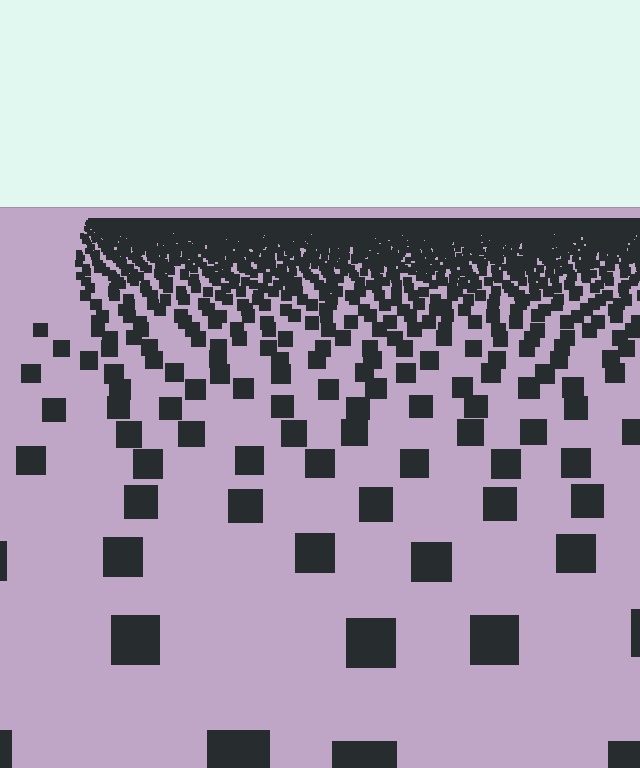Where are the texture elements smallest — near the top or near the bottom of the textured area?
Near the top.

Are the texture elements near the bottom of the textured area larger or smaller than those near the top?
Larger. Near the bottom, elements are closer to the viewer and appear at a bigger on-screen size.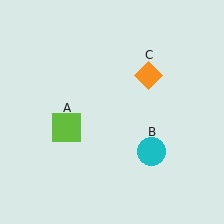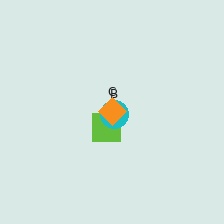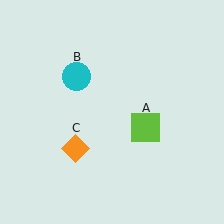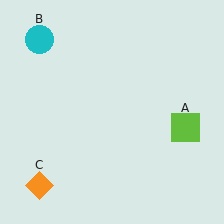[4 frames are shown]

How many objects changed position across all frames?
3 objects changed position: lime square (object A), cyan circle (object B), orange diamond (object C).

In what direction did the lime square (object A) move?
The lime square (object A) moved right.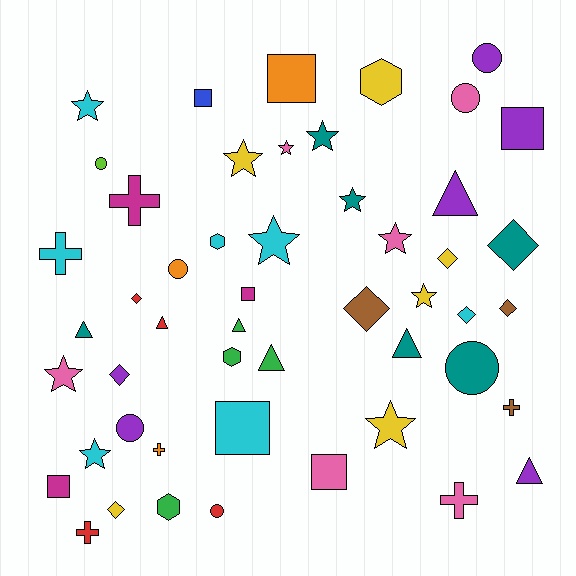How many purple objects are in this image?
There are 6 purple objects.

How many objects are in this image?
There are 50 objects.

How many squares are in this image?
There are 7 squares.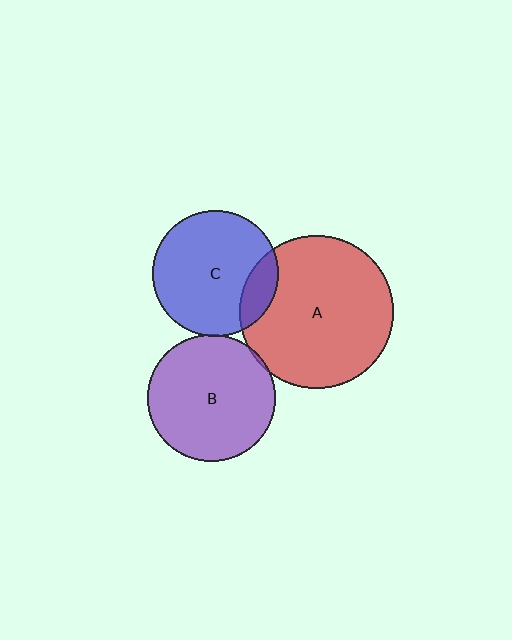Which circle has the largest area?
Circle A (red).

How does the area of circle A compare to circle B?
Approximately 1.4 times.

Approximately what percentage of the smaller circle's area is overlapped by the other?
Approximately 5%.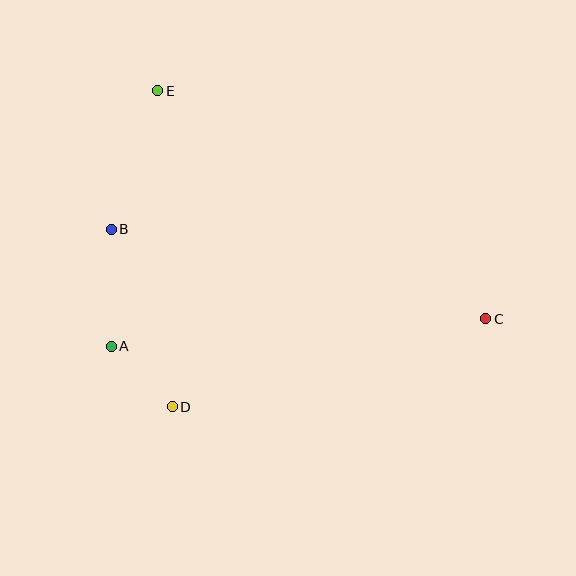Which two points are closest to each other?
Points A and D are closest to each other.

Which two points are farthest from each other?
Points C and E are farthest from each other.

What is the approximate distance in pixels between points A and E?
The distance between A and E is approximately 260 pixels.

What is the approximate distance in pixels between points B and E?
The distance between B and E is approximately 146 pixels.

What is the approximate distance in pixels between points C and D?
The distance between C and D is approximately 325 pixels.